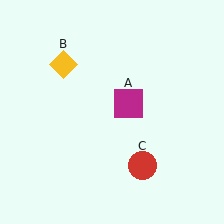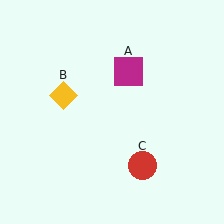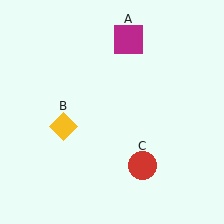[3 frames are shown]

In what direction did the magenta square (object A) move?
The magenta square (object A) moved up.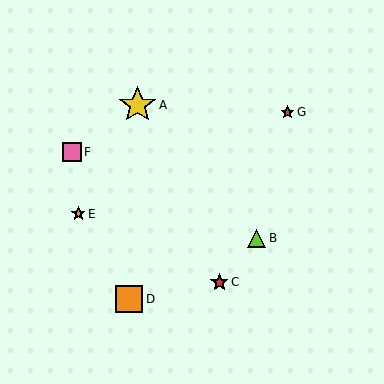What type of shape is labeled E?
Shape E is an orange star.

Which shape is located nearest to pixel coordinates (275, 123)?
The magenta star (labeled G) at (288, 112) is nearest to that location.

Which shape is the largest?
The yellow star (labeled A) is the largest.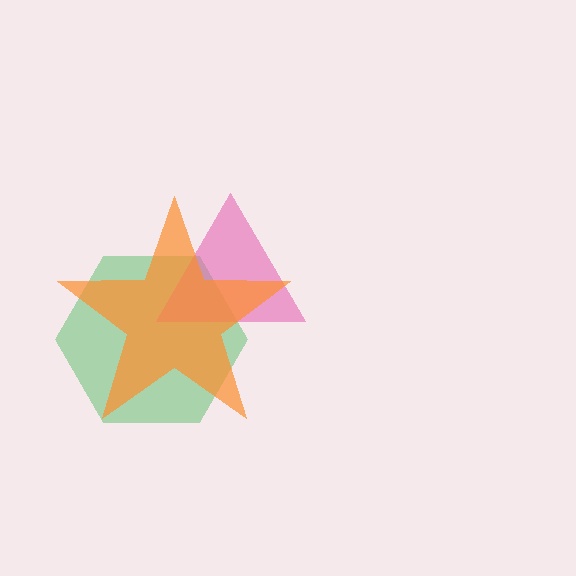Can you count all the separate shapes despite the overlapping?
Yes, there are 3 separate shapes.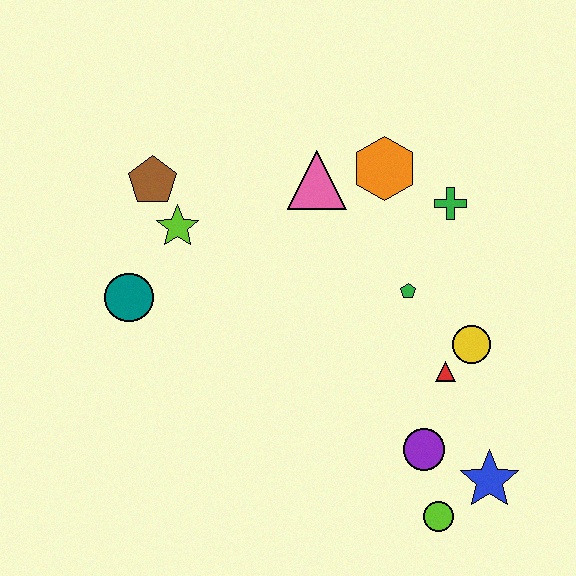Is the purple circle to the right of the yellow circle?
No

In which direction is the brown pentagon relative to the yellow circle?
The brown pentagon is to the left of the yellow circle.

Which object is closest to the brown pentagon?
The lime star is closest to the brown pentagon.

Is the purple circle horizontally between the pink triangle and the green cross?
Yes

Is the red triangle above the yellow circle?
No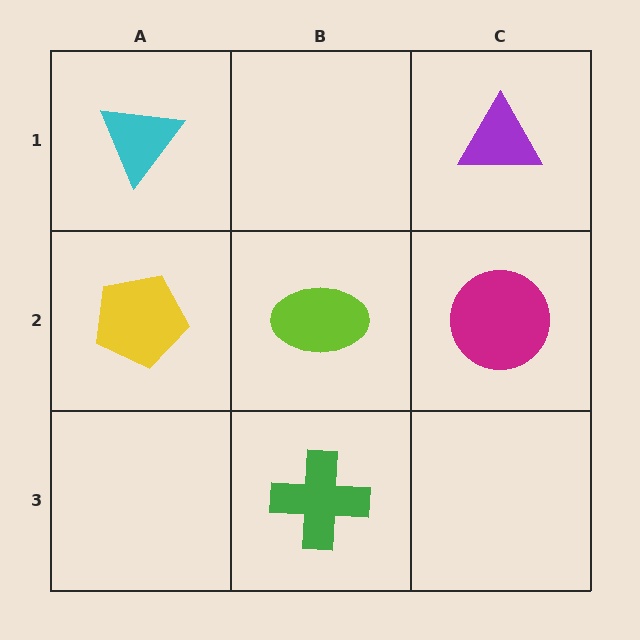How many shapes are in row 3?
1 shape.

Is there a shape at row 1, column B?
No, that cell is empty.